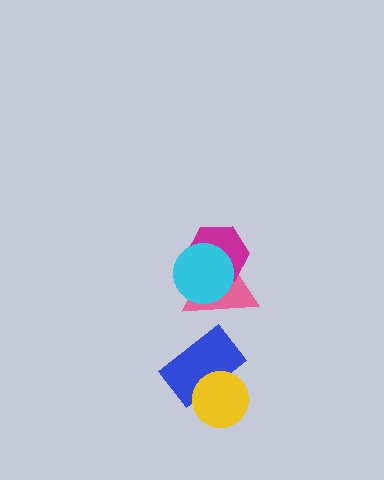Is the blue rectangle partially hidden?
Yes, it is partially covered by another shape.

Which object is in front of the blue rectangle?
The yellow circle is in front of the blue rectangle.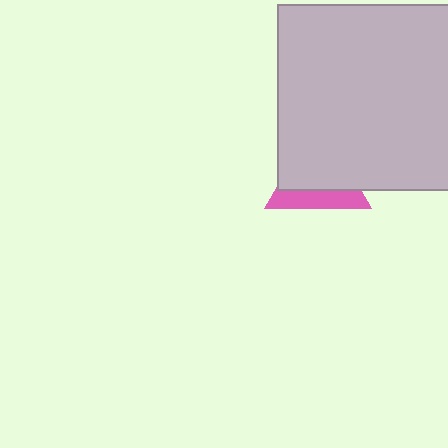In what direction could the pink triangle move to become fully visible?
The pink triangle could move down. That would shift it out from behind the light gray rectangle entirely.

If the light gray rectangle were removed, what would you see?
You would see the complete pink triangle.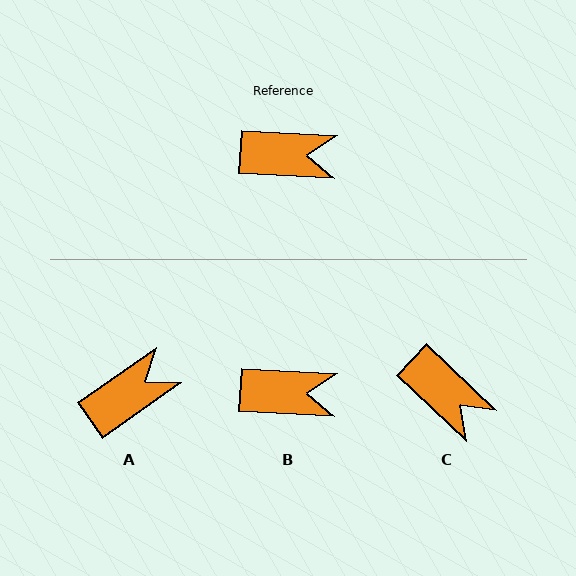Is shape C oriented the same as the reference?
No, it is off by about 40 degrees.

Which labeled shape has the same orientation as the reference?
B.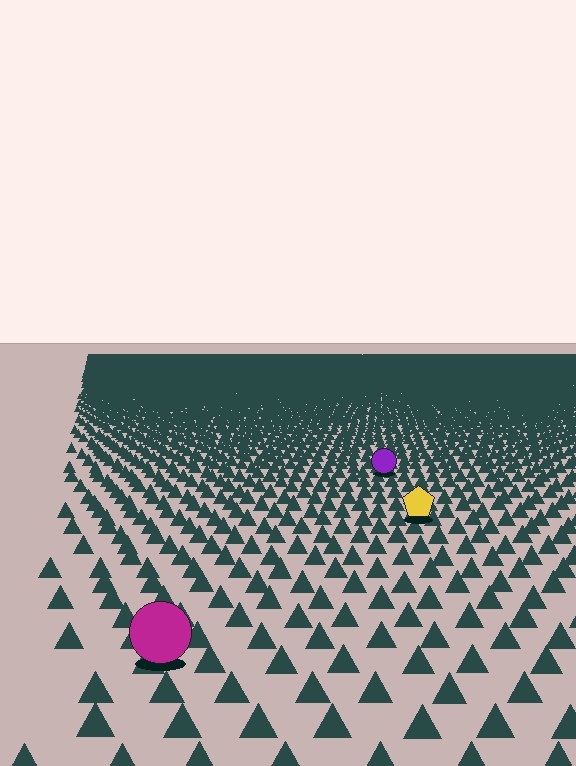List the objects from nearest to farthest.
From nearest to farthest: the magenta circle, the yellow pentagon, the purple circle.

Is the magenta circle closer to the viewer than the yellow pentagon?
Yes. The magenta circle is closer — you can tell from the texture gradient: the ground texture is coarser near it.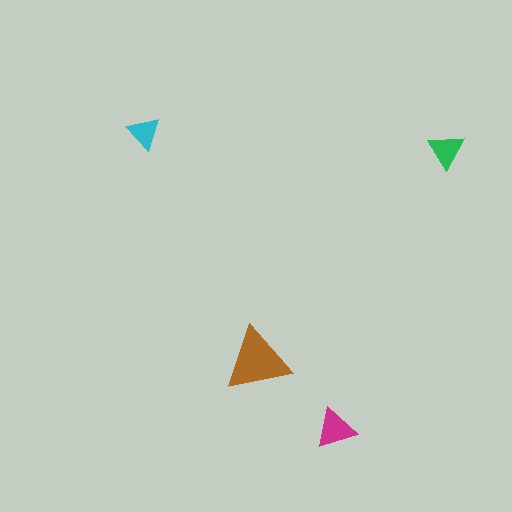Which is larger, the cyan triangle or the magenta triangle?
The magenta one.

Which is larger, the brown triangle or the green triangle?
The brown one.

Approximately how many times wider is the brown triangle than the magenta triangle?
About 1.5 times wider.